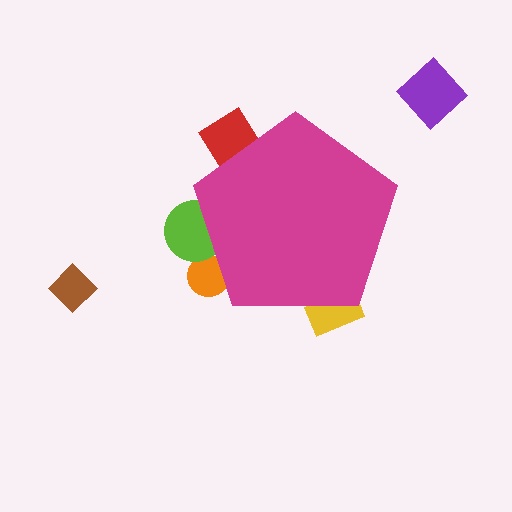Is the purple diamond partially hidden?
No, the purple diamond is fully visible.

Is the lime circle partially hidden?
Yes, the lime circle is partially hidden behind the magenta pentagon.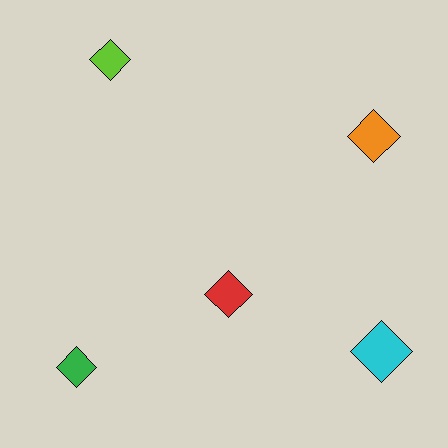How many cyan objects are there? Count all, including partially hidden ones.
There is 1 cyan object.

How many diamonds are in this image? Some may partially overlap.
There are 5 diamonds.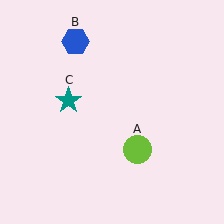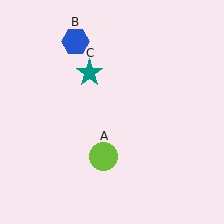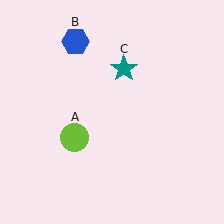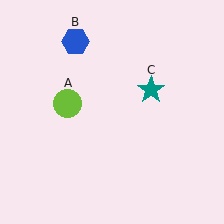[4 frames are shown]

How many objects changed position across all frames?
2 objects changed position: lime circle (object A), teal star (object C).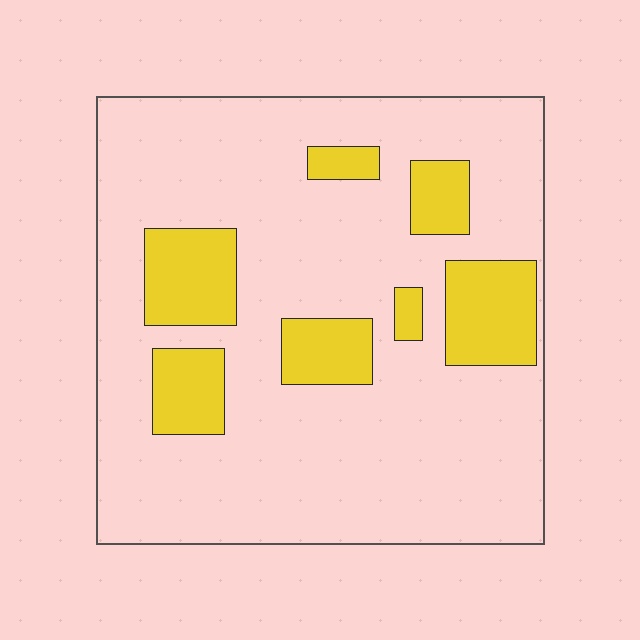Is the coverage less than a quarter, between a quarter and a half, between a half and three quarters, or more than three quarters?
Less than a quarter.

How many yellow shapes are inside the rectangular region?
7.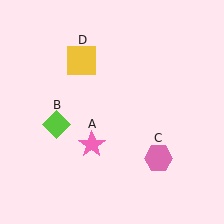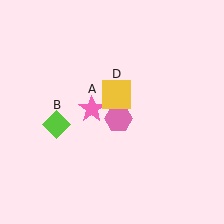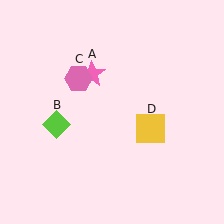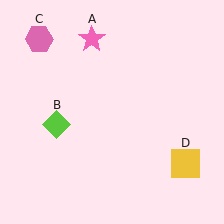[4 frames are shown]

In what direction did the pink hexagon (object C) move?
The pink hexagon (object C) moved up and to the left.